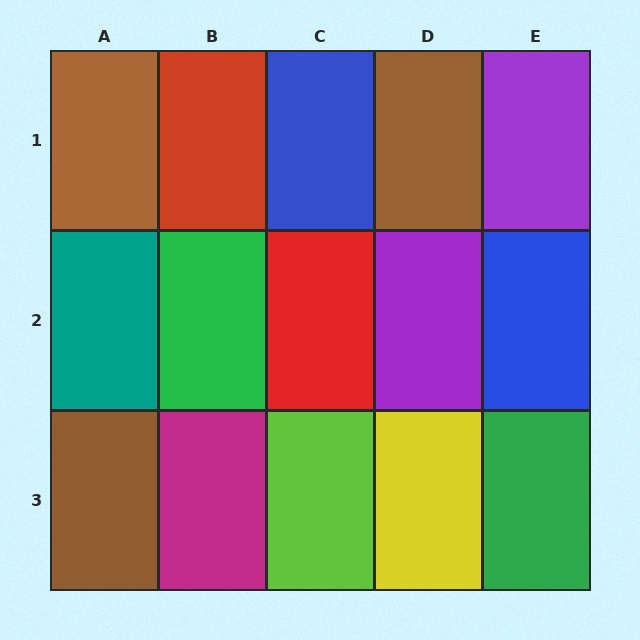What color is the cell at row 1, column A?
Brown.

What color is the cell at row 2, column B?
Green.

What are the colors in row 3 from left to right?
Brown, magenta, lime, yellow, green.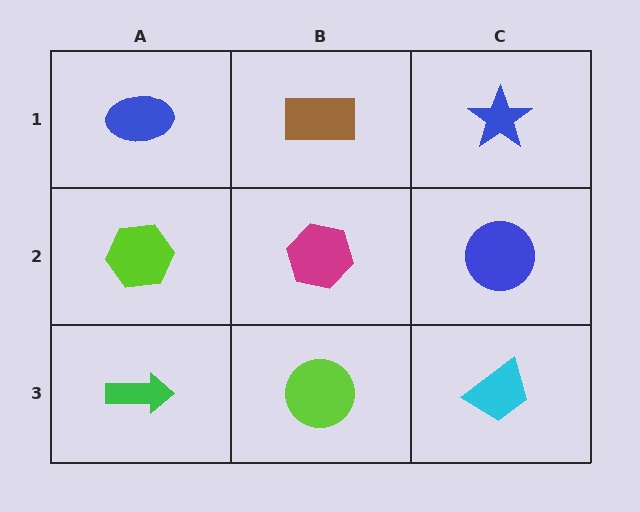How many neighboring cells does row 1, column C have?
2.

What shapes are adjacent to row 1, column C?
A blue circle (row 2, column C), a brown rectangle (row 1, column B).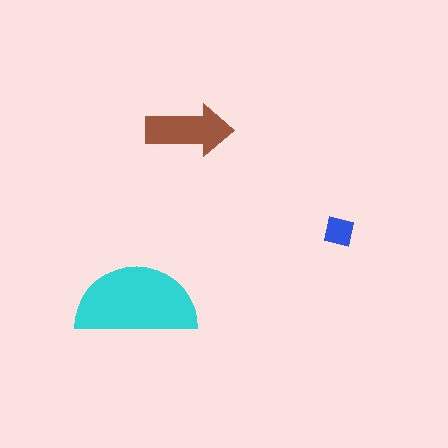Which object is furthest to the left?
The cyan semicircle is leftmost.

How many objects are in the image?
There are 3 objects in the image.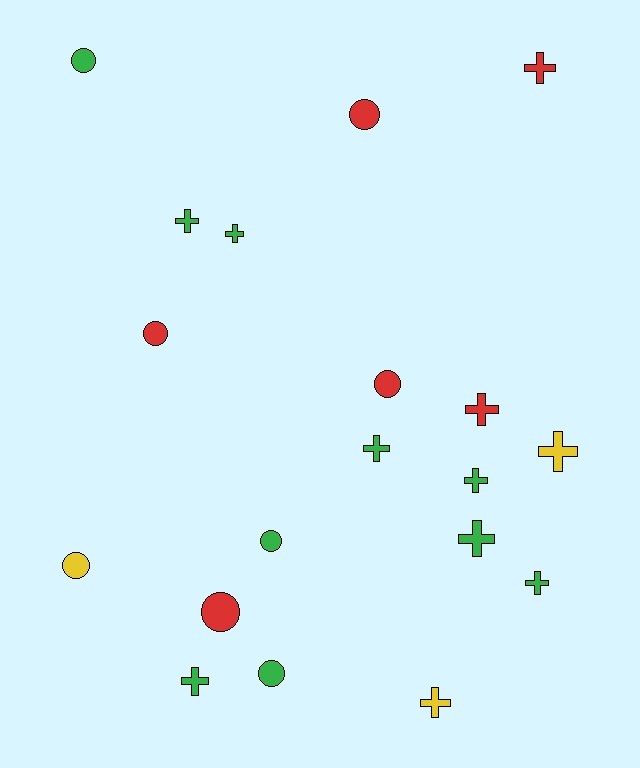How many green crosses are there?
There are 7 green crosses.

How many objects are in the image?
There are 19 objects.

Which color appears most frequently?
Green, with 10 objects.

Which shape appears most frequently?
Cross, with 11 objects.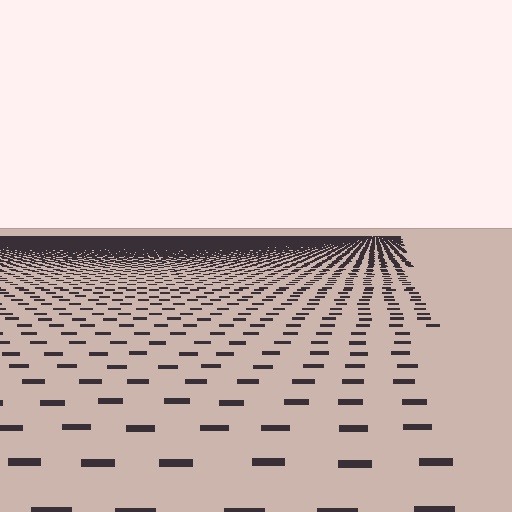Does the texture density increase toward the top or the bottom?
Density increases toward the top.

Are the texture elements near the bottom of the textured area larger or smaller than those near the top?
Larger. Near the bottom, elements are closer to the viewer and appear at a bigger on-screen size.